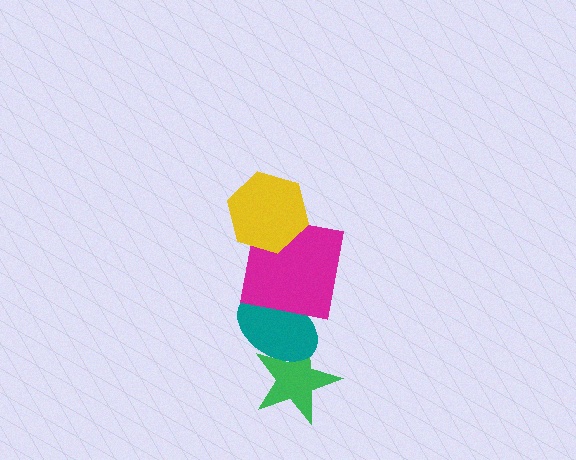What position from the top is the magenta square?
The magenta square is 2nd from the top.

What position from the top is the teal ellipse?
The teal ellipse is 3rd from the top.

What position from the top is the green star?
The green star is 4th from the top.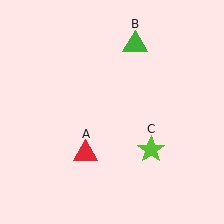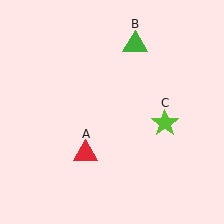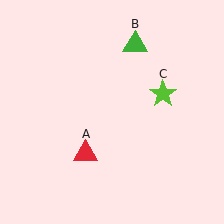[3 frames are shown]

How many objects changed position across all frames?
1 object changed position: lime star (object C).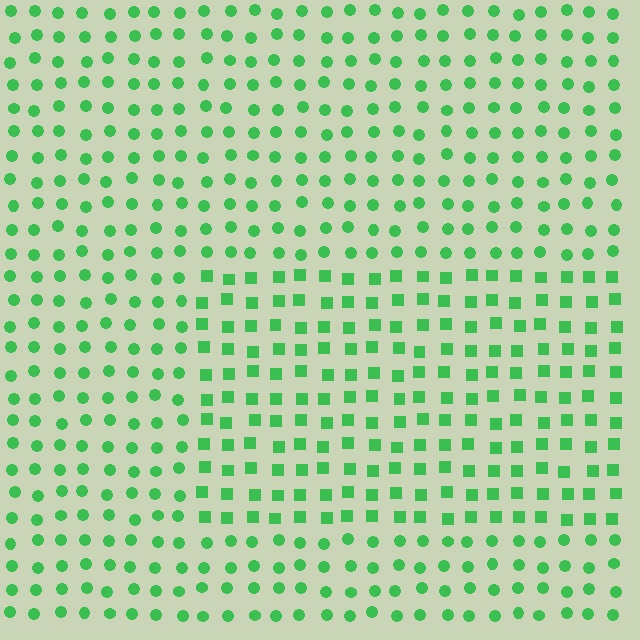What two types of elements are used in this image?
The image uses squares inside the rectangle region and circles outside it.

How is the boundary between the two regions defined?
The boundary is defined by a change in element shape: squares inside vs. circles outside. All elements share the same color and spacing.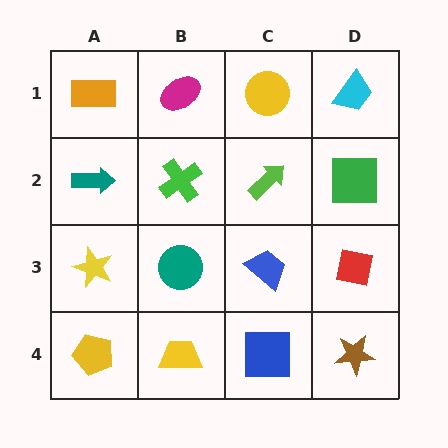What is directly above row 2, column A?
An orange rectangle.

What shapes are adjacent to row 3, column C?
A lime arrow (row 2, column C), a blue square (row 4, column C), a teal circle (row 3, column B), a red square (row 3, column D).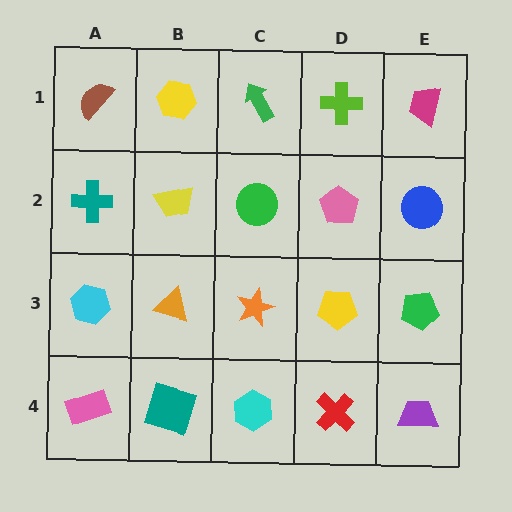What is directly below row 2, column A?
A cyan hexagon.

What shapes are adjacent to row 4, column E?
A green pentagon (row 3, column E), a red cross (row 4, column D).